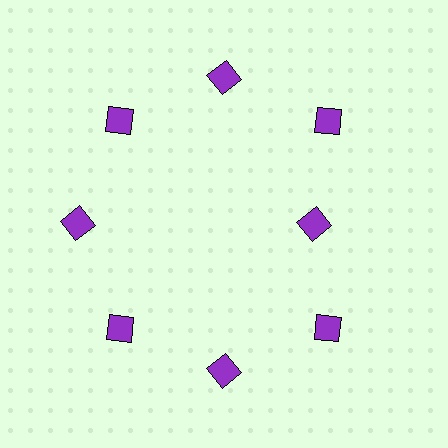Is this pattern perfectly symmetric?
No. The 8 purple diamonds are arranged in a ring, but one element near the 3 o'clock position is pulled inward toward the center, breaking the 8-fold rotational symmetry.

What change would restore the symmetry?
The symmetry would be restored by moving it outward, back onto the ring so that all 8 diamonds sit at equal angles and equal distance from the center.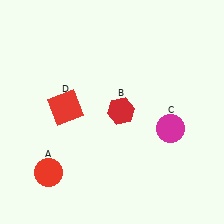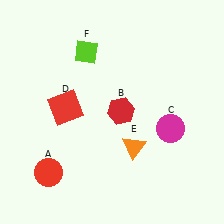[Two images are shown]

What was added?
An orange triangle (E), a lime diamond (F) were added in Image 2.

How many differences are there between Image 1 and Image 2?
There are 2 differences between the two images.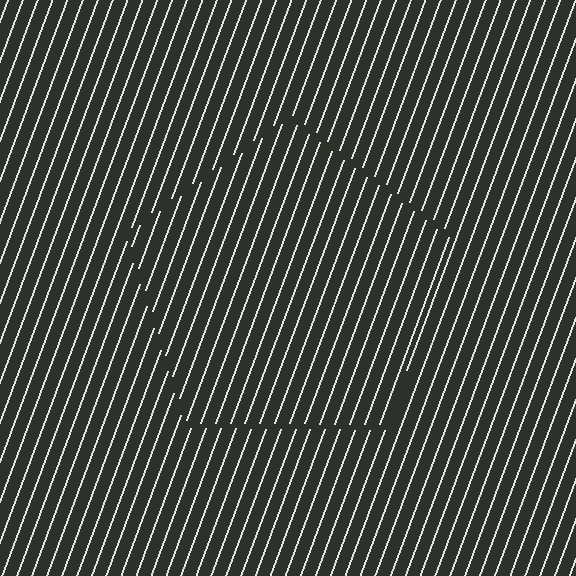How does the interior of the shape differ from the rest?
The interior of the shape contains the same grating, shifted by half a period — the contour is defined by the phase discontinuity where line-ends from the inner and outer gratings abut.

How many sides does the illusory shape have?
5 sides — the line-ends trace a pentagon.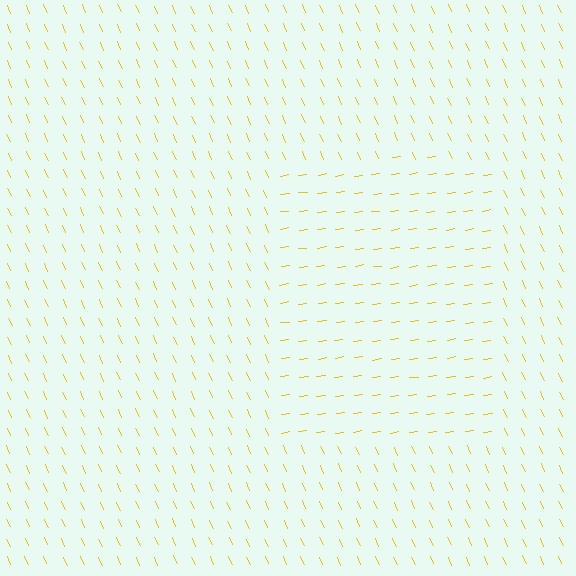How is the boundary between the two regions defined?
The boundary is defined purely by a change in line orientation (approximately 74 degrees difference). All lines are the same color and thickness.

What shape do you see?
I see a rectangle.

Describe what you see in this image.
The image is filled with small yellow line segments. A rectangle region in the image has lines oriented differently from the surrounding lines, creating a visible texture boundary.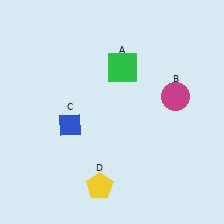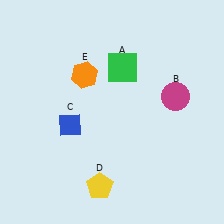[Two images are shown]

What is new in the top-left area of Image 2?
An orange hexagon (E) was added in the top-left area of Image 2.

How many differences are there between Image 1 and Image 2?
There is 1 difference between the two images.